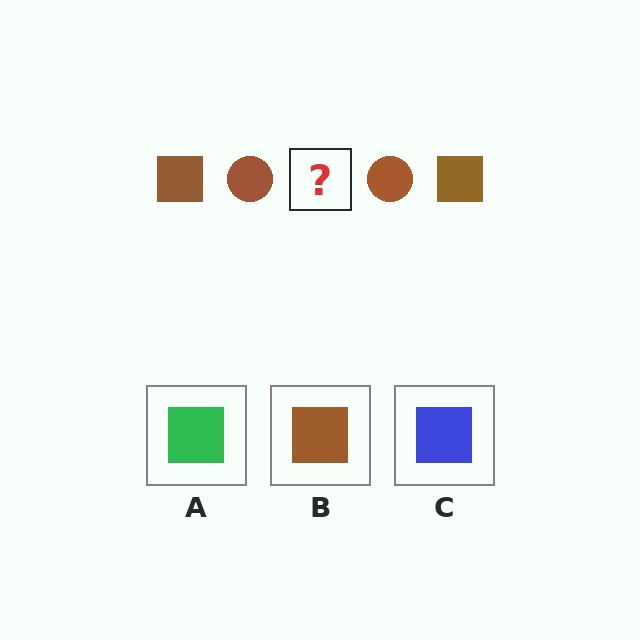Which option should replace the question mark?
Option B.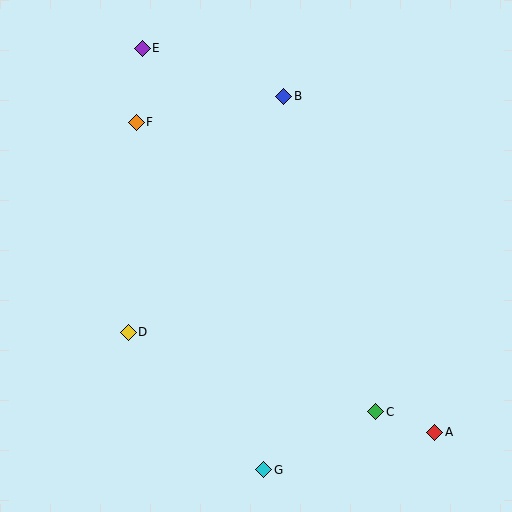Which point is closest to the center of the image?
Point D at (128, 332) is closest to the center.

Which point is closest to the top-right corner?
Point B is closest to the top-right corner.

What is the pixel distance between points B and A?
The distance between B and A is 368 pixels.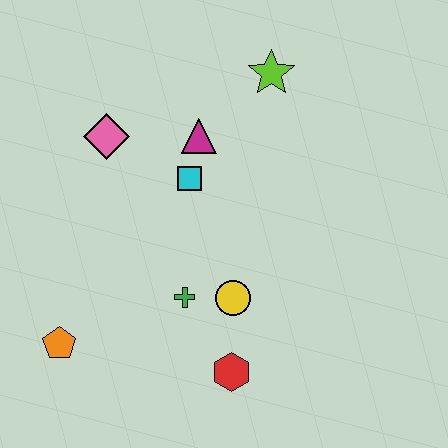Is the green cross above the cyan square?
No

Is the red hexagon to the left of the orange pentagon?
No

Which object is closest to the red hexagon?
The yellow circle is closest to the red hexagon.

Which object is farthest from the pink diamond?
The red hexagon is farthest from the pink diamond.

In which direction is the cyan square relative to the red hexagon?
The cyan square is above the red hexagon.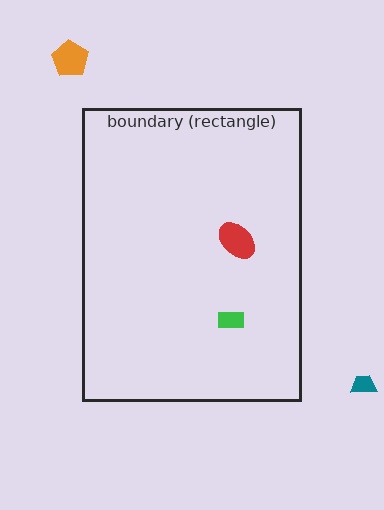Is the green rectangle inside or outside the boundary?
Inside.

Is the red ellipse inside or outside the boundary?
Inside.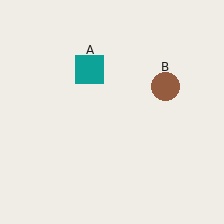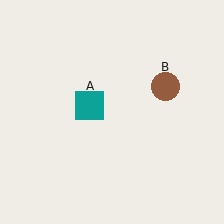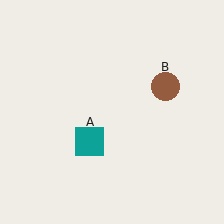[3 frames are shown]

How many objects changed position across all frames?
1 object changed position: teal square (object A).